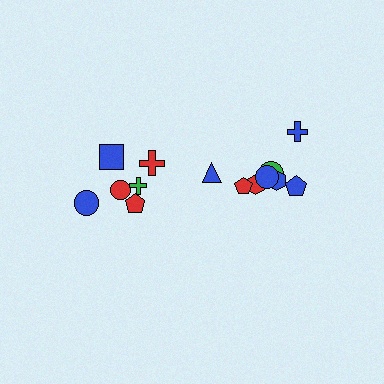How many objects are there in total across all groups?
There are 14 objects.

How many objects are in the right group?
There are 8 objects.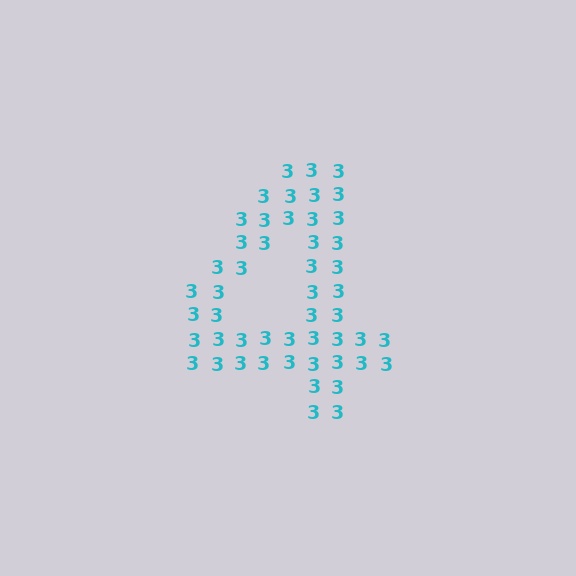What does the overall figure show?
The overall figure shows the digit 4.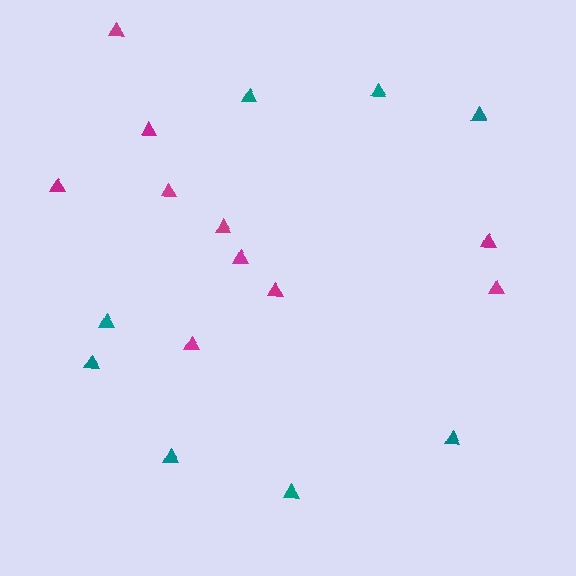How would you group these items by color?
There are 2 groups: one group of magenta triangles (10) and one group of teal triangles (8).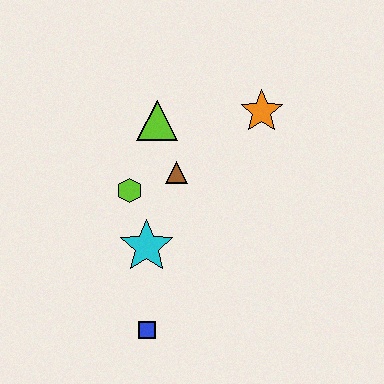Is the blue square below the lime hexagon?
Yes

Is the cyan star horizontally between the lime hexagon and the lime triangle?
Yes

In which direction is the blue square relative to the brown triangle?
The blue square is below the brown triangle.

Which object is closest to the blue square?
The cyan star is closest to the blue square.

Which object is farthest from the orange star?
The blue square is farthest from the orange star.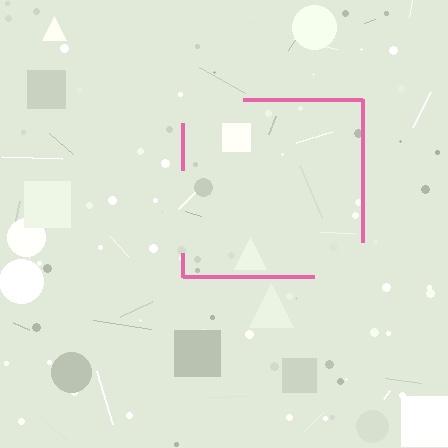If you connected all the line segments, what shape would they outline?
They would outline a square.